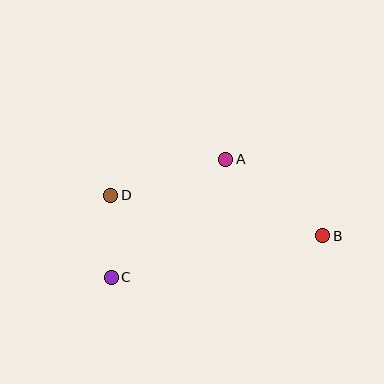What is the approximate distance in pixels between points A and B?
The distance between A and B is approximately 124 pixels.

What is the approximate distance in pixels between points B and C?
The distance between B and C is approximately 216 pixels.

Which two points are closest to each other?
Points C and D are closest to each other.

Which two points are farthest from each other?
Points B and D are farthest from each other.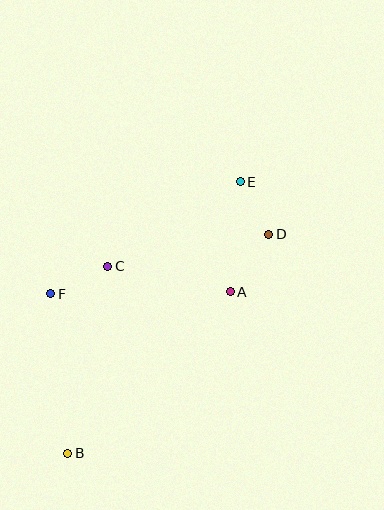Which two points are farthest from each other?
Points B and E are farthest from each other.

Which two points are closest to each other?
Points D and E are closest to each other.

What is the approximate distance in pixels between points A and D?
The distance between A and D is approximately 69 pixels.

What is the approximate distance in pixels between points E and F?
The distance between E and F is approximately 220 pixels.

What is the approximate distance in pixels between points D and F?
The distance between D and F is approximately 226 pixels.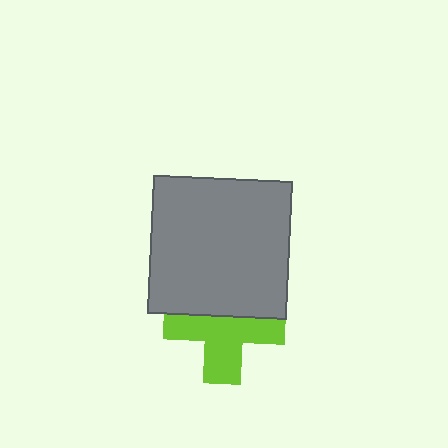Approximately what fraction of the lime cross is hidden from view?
Roughly 42% of the lime cross is hidden behind the gray square.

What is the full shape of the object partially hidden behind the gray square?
The partially hidden object is a lime cross.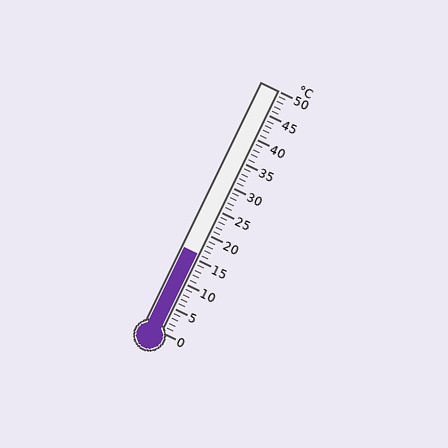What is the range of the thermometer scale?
The thermometer scale ranges from 0°C to 50°C.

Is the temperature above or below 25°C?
The temperature is below 25°C.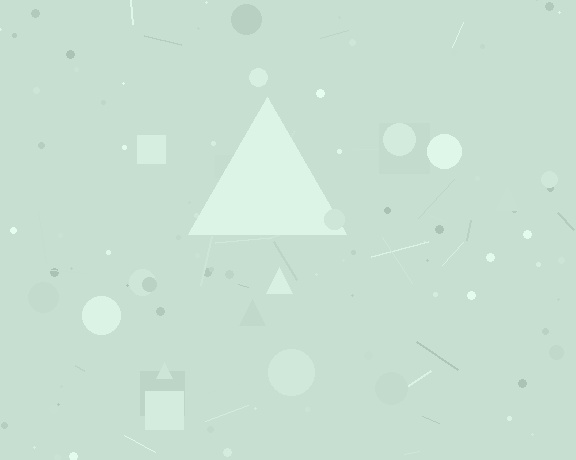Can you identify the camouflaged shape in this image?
The camouflaged shape is a triangle.